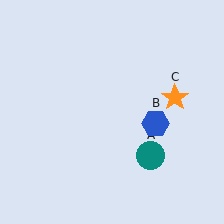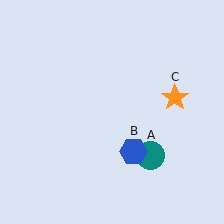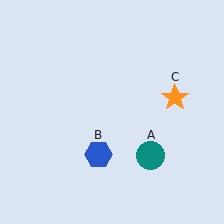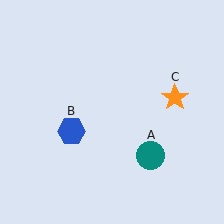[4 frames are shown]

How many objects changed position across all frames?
1 object changed position: blue hexagon (object B).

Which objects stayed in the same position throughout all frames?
Teal circle (object A) and orange star (object C) remained stationary.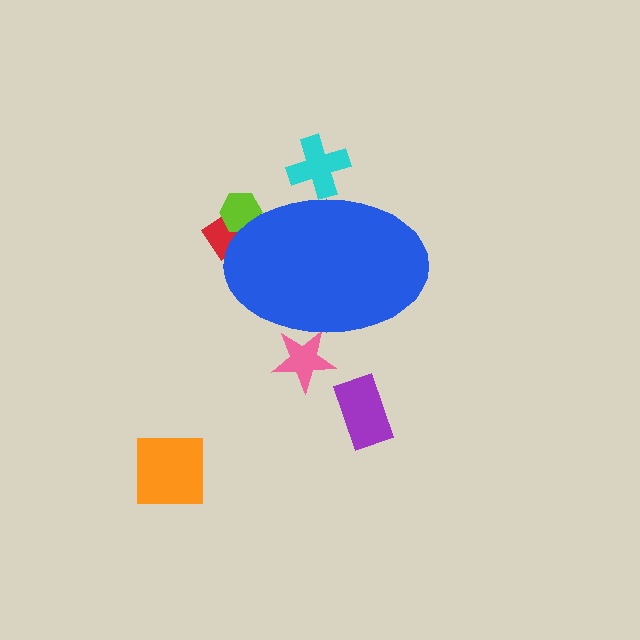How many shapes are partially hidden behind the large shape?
4 shapes are partially hidden.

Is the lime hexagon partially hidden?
Yes, the lime hexagon is partially hidden behind the blue ellipse.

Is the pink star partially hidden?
Yes, the pink star is partially hidden behind the blue ellipse.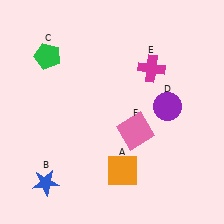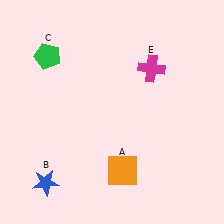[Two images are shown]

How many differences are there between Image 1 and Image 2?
There are 2 differences between the two images.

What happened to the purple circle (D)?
The purple circle (D) was removed in Image 2. It was in the top-right area of Image 1.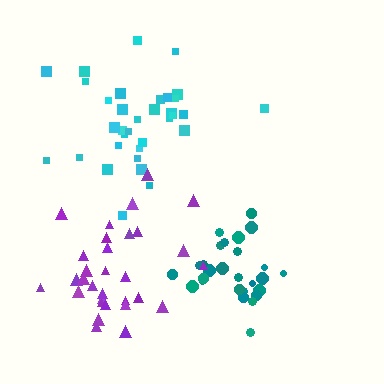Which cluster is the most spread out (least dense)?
Purple.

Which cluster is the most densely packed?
Teal.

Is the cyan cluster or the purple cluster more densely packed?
Cyan.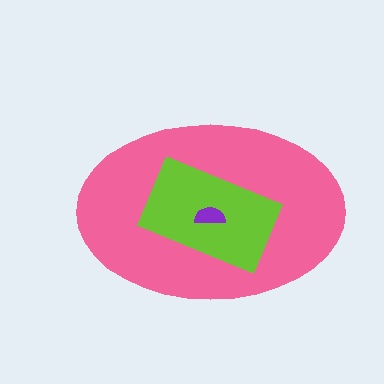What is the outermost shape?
The pink ellipse.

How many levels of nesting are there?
3.